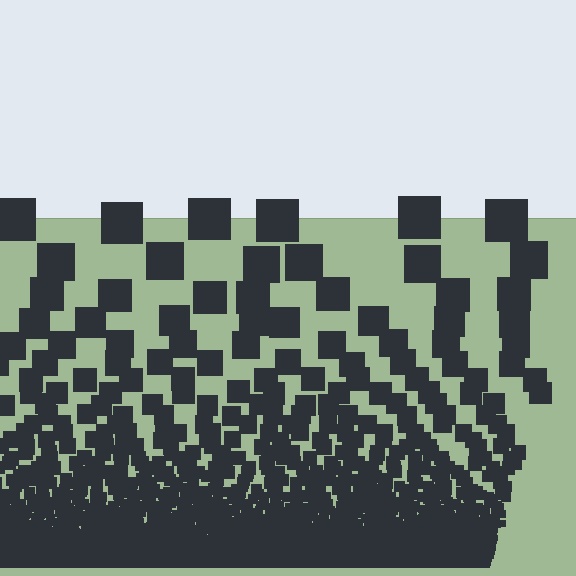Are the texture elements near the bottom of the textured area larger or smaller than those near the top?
Smaller. The gradient is inverted — elements near the bottom are smaller and denser.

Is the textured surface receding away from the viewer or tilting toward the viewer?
The surface appears to tilt toward the viewer. Texture elements get larger and sparser toward the top.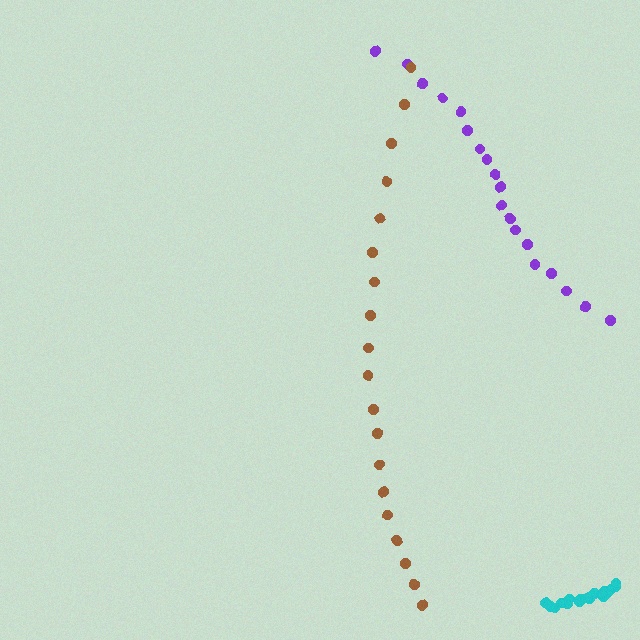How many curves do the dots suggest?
There are 3 distinct paths.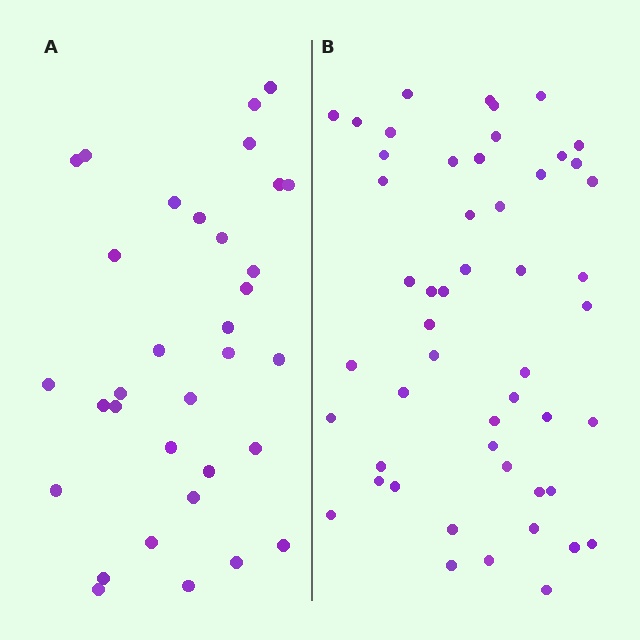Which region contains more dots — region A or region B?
Region B (the right region) has more dots.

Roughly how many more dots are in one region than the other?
Region B has approximately 20 more dots than region A.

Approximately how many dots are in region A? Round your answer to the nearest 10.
About 30 dots. (The exact count is 33, which rounds to 30.)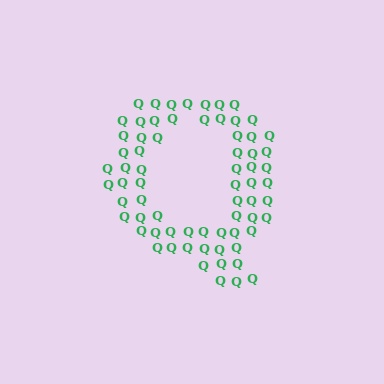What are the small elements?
The small elements are letter Q's.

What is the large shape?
The large shape is the letter Q.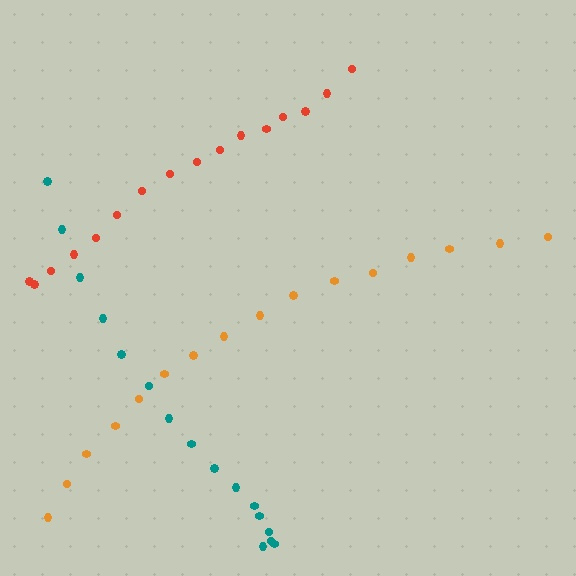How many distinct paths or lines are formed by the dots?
There are 3 distinct paths.